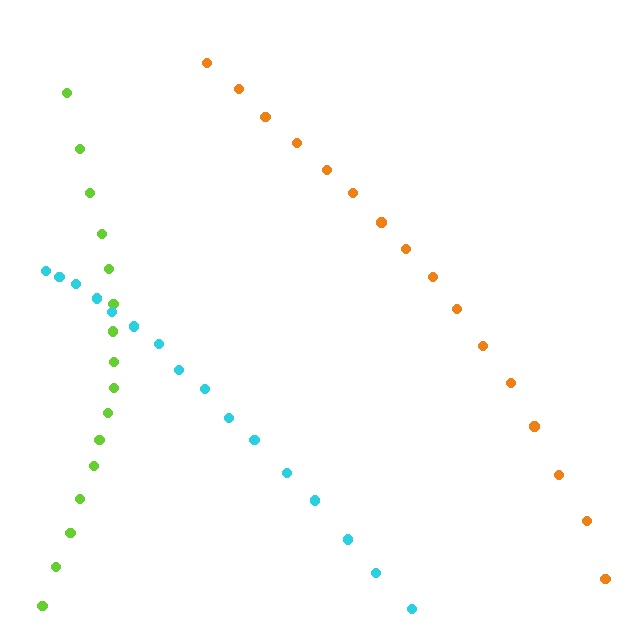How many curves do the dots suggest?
There are 3 distinct paths.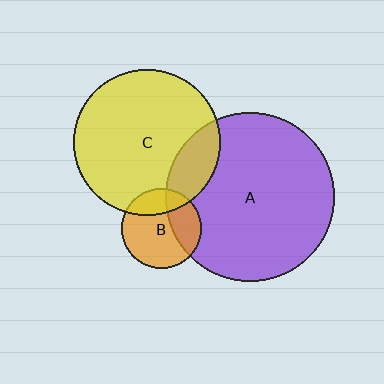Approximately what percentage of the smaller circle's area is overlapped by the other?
Approximately 30%.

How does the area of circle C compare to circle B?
Approximately 3.3 times.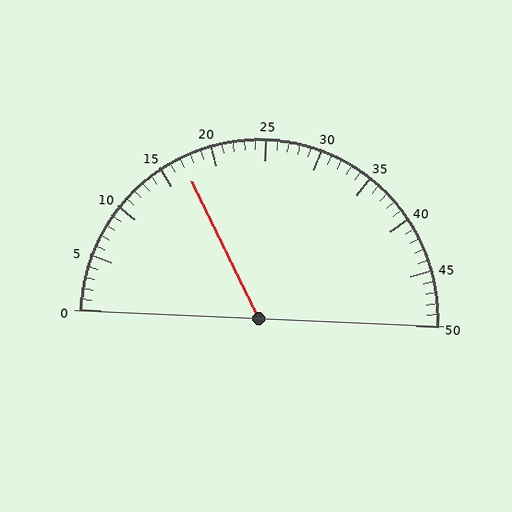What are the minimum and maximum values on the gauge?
The gauge ranges from 0 to 50.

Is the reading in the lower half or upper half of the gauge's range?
The reading is in the lower half of the range (0 to 50).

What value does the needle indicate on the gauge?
The needle indicates approximately 17.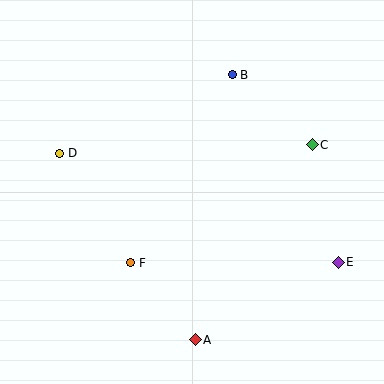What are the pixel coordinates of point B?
Point B is at (232, 75).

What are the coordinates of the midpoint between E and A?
The midpoint between E and A is at (267, 301).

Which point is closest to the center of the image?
Point F at (131, 263) is closest to the center.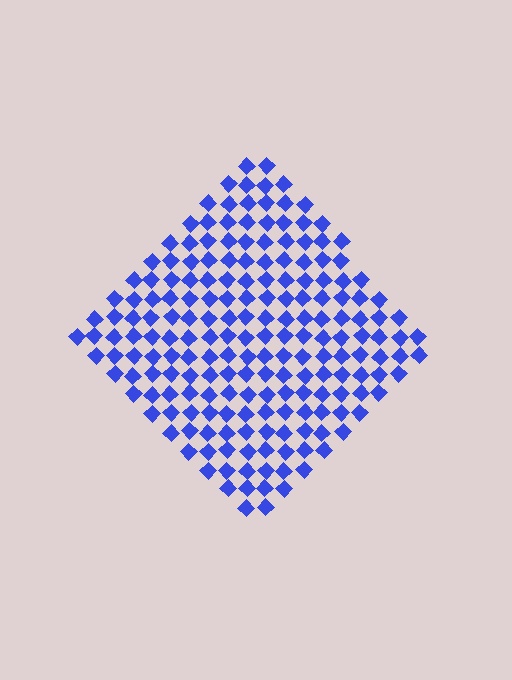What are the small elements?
The small elements are diamonds.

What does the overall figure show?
The overall figure shows a diamond.